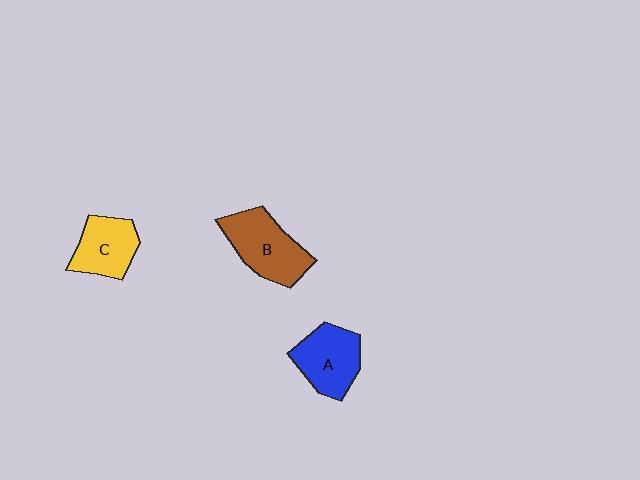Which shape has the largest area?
Shape B (brown).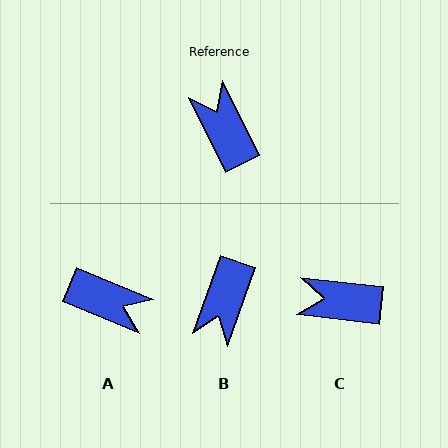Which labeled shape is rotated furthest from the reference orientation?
A, about 139 degrees away.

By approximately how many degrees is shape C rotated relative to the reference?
Approximately 57 degrees counter-clockwise.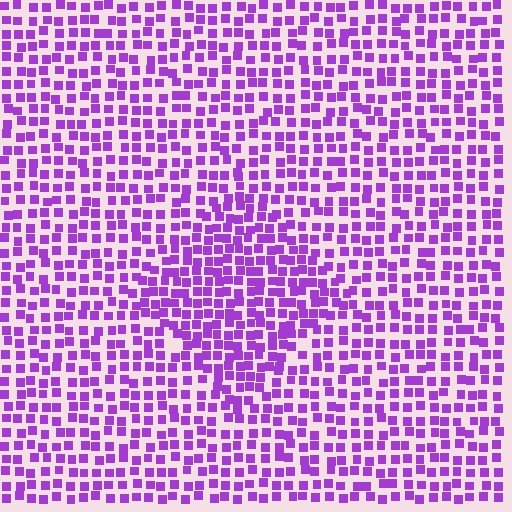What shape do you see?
I see a diamond.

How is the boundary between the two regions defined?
The boundary is defined by a change in element density (approximately 1.5x ratio). All elements are the same color, size, and shape.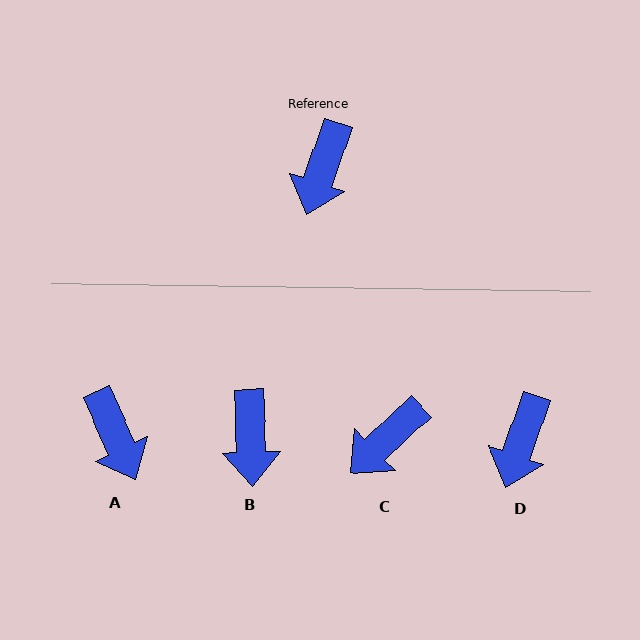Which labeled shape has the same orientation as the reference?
D.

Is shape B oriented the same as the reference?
No, it is off by about 21 degrees.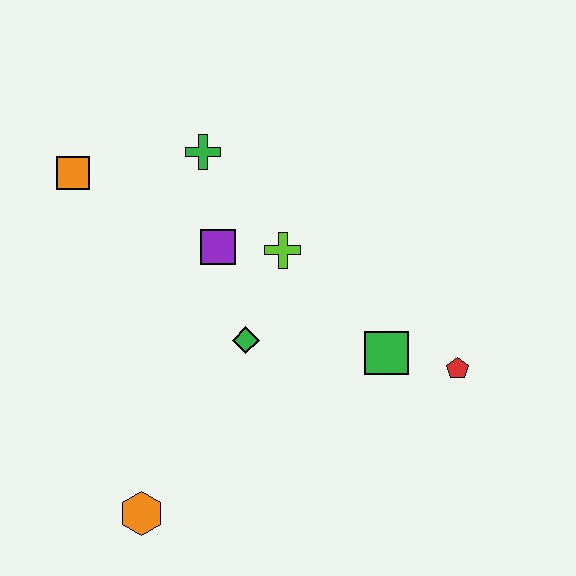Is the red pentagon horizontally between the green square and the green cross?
No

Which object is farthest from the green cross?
The orange hexagon is farthest from the green cross.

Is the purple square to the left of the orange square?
No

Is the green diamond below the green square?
No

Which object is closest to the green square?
The red pentagon is closest to the green square.